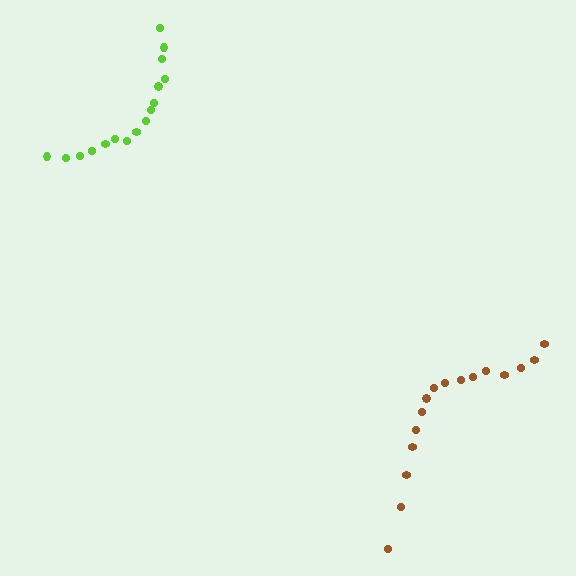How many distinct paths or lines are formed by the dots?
There are 2 distinct paths.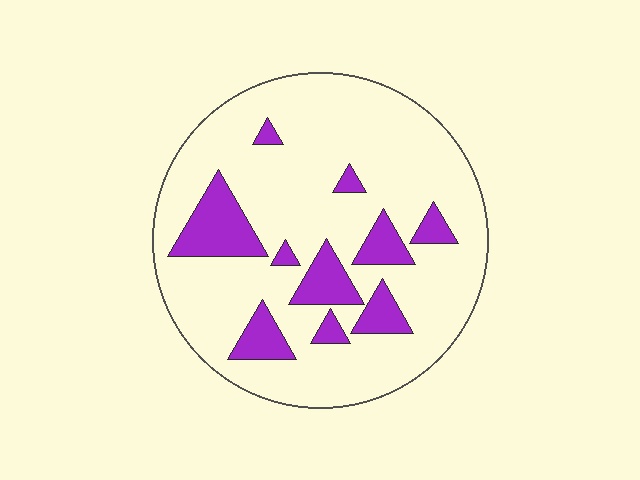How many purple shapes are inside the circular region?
10.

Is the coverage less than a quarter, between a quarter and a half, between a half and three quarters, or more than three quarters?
Less than a quarter.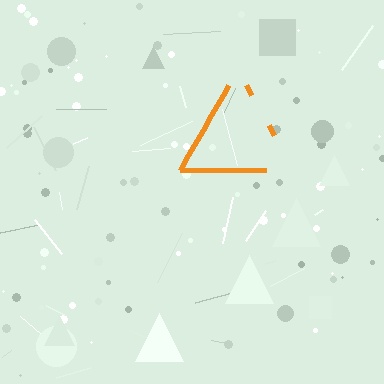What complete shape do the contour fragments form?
The contour fragments form a triangle.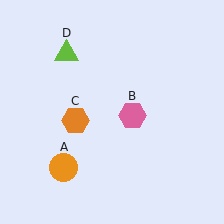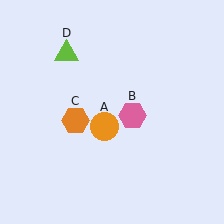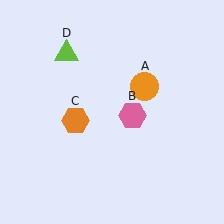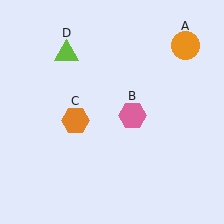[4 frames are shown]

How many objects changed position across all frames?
1 object changed position: orange circle (object A).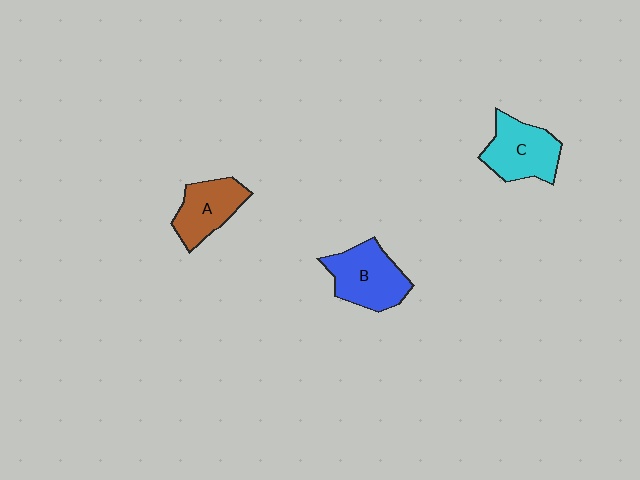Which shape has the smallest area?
Shape A (brown).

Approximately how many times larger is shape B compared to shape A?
Approximately 1.2 times.